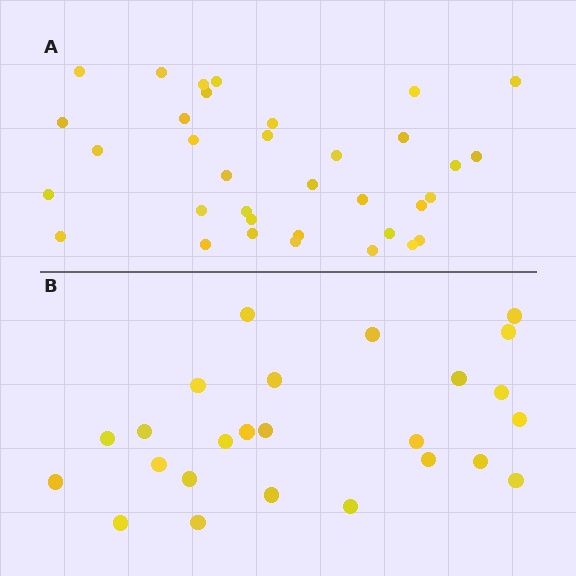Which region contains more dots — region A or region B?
Region A (the top region) has more dots.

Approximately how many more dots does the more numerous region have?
Region A has roughly 10 or so more dots than region B.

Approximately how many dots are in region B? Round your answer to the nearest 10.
About 20 dots. (The exact count is 25, which rounds to 20.)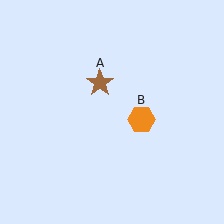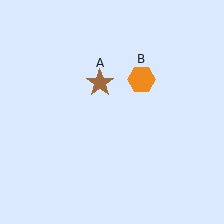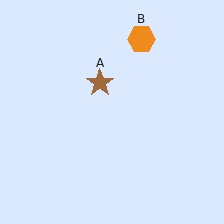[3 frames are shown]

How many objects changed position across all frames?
1 object changed position: orange hexagon (object B).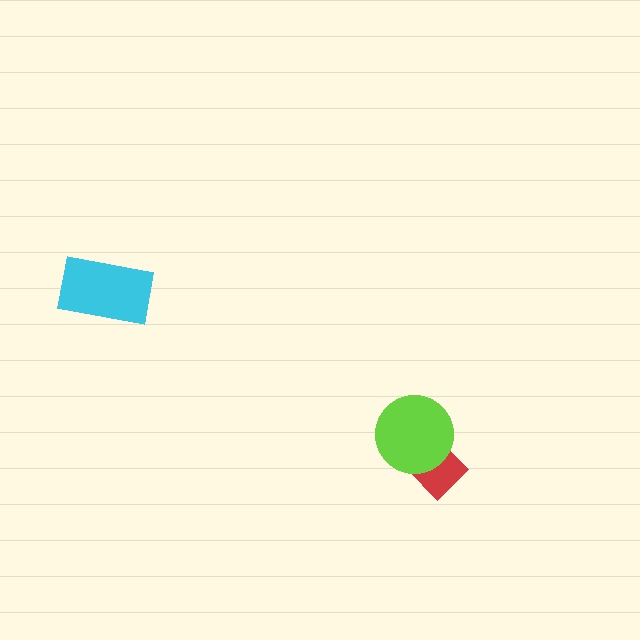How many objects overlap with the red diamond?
1 object overlaps with the red diamond.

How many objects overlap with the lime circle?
1 object overlaps with the lime circle.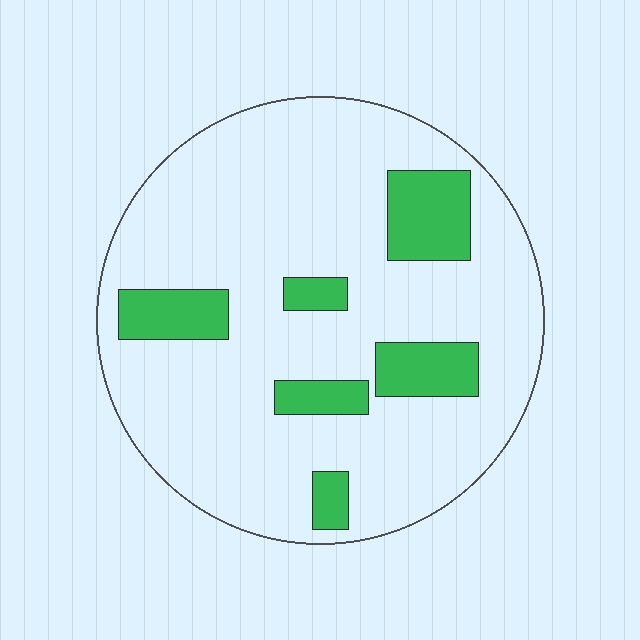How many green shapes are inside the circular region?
6.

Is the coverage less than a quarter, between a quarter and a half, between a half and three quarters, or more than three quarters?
Less than a quarter.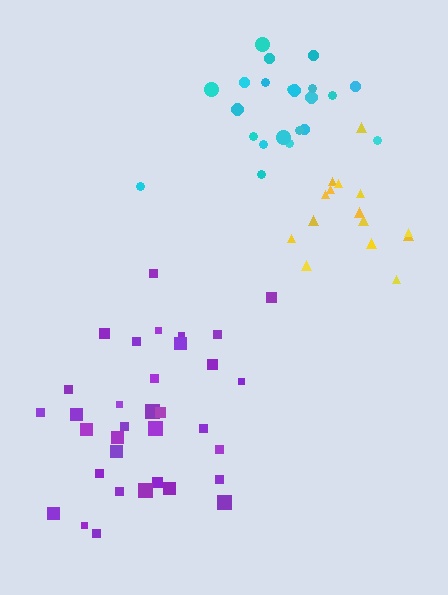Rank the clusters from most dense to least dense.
cyan, purple, yellow.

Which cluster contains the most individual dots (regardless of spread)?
Purple (34).